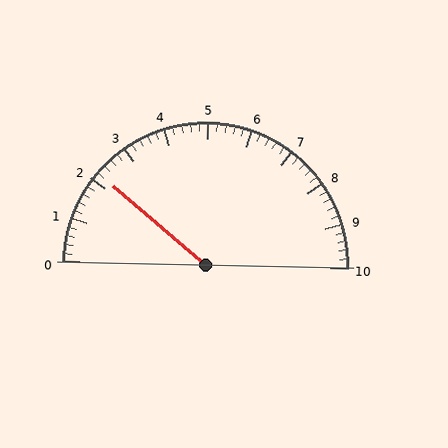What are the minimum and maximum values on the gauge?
The gauge ranges from 0 to 10.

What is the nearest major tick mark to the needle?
The nearest major tick mark is 2.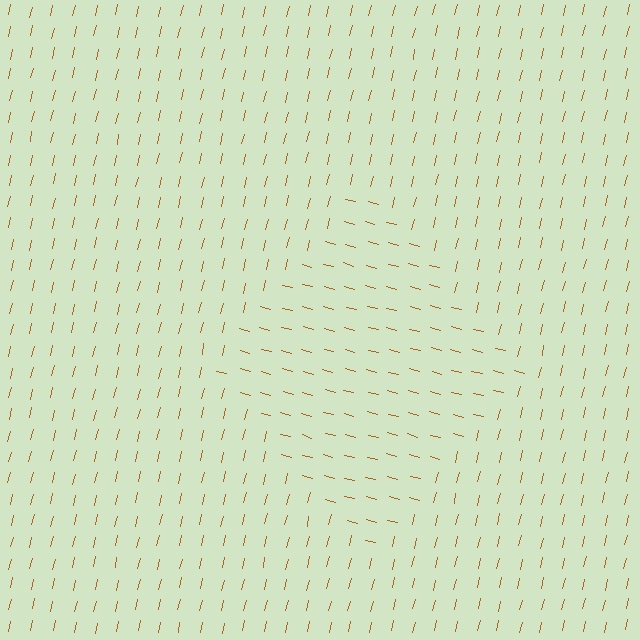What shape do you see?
I see a diamond.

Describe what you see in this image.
The image is filled with small brown line segments. A diamond region in the image has lines oriented differently from the surrounding lines, creating a visible texture boundary.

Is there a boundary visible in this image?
Yes, there is a texture boundary formed by a change in line orientation.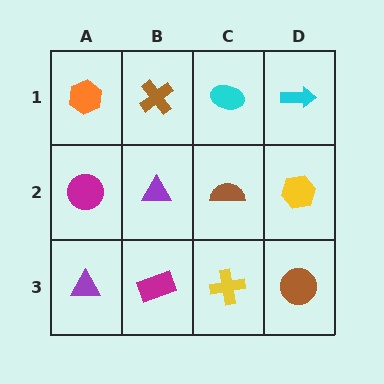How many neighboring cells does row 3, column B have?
3.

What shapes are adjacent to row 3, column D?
A yellow hexagon (row 2, column D), a yellow cross (row 3, column C).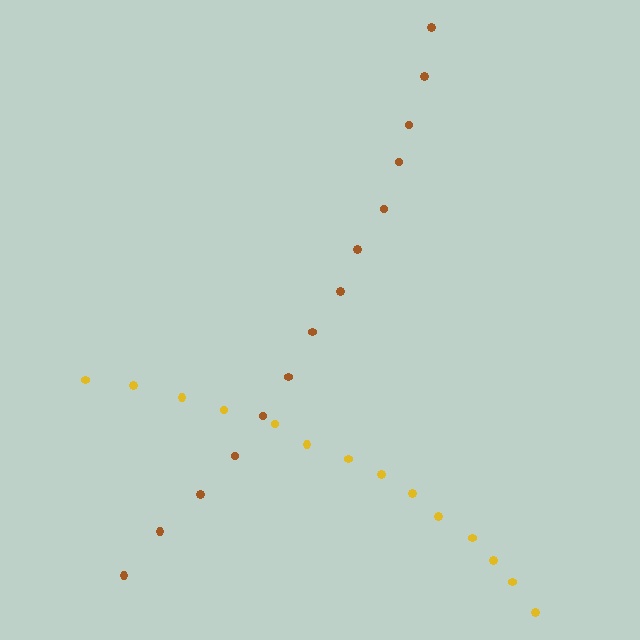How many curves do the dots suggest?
There are 2 distinct paths.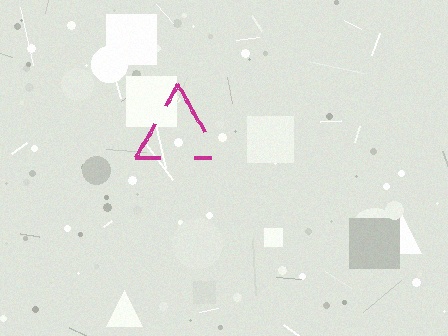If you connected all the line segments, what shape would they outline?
They would outline a triangle.